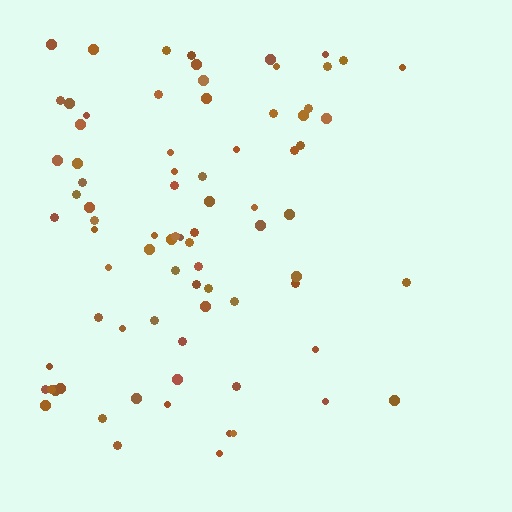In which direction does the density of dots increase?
From right to left, with the left side densest.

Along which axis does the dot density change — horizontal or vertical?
Horizontal.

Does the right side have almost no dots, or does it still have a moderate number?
Still a moderate number, just noticeably fewer than the left.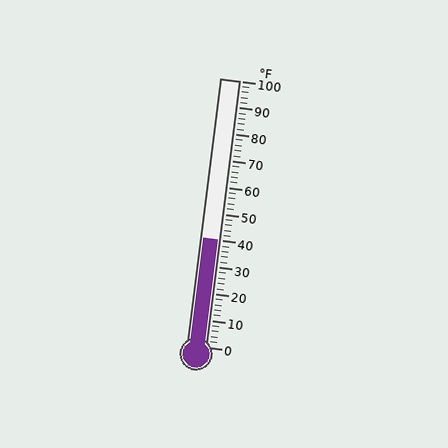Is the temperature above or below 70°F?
The temperature is below 70°F.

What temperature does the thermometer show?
The thermometer shows approximately 40°F.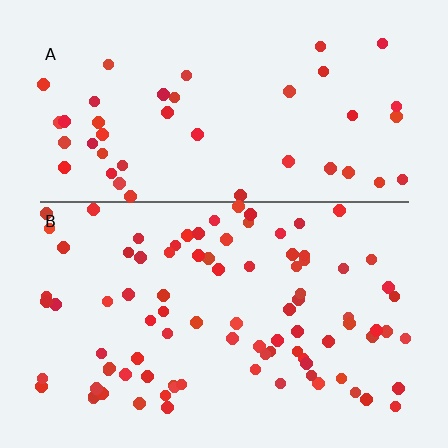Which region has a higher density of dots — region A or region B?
B (the bottom).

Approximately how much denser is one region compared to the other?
Approximately 2.0× — region B over region A.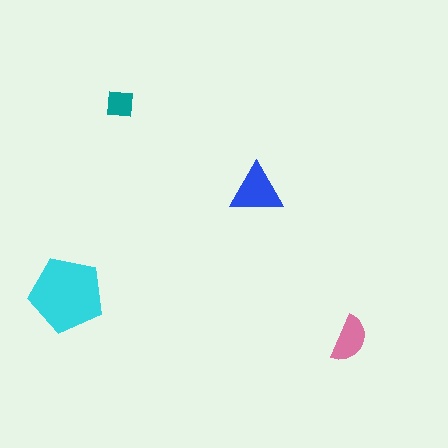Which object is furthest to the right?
The pink semicircle is rightmost.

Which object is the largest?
The cyan pentagon.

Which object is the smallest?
The teal square.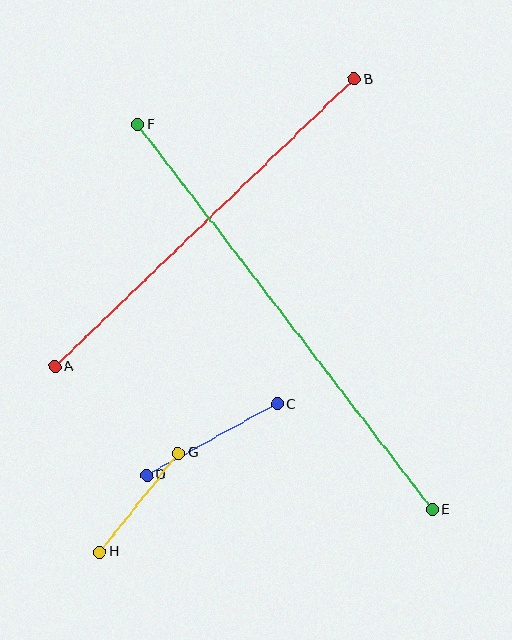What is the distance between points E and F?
The distance is approximately 485 pixels.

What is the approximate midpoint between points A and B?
The midpoint is at approximately (204, 223) pixels.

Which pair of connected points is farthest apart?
Points E and F are farthest apart.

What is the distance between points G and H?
The distance is approximately 126 pixels.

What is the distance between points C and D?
The distance is approximately 148 pixels.